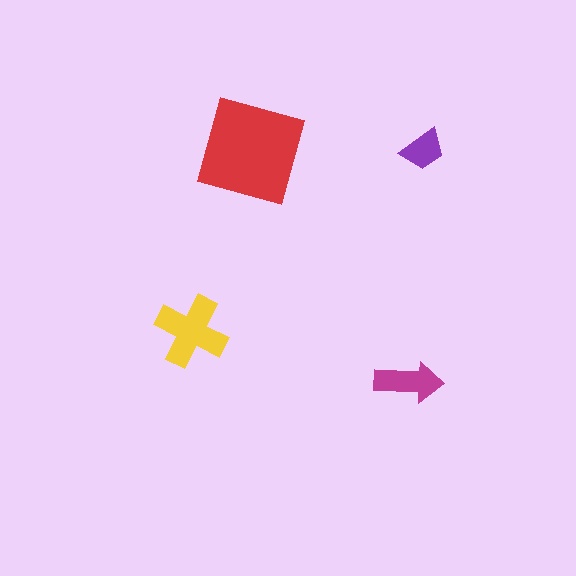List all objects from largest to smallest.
The red diamond, the yellow cross, the magenta arrow, the purple trapezoid.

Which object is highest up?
The purple trapezoid is topmost.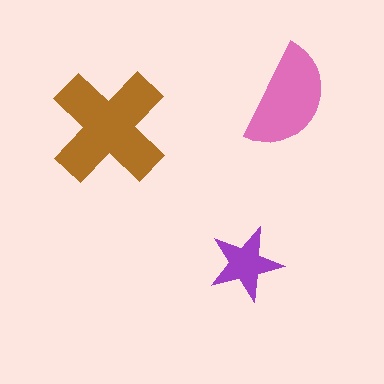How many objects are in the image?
There are 3 objects in the image.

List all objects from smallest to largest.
The purple star, the pink semicircle, the brown cross.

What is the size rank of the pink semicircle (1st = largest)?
2nd.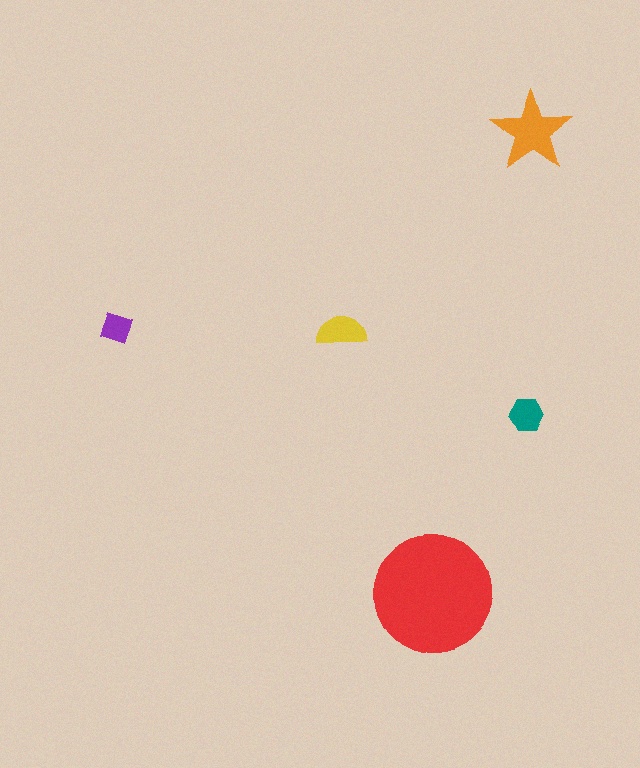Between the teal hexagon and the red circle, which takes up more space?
The red circle.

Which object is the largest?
The red circle.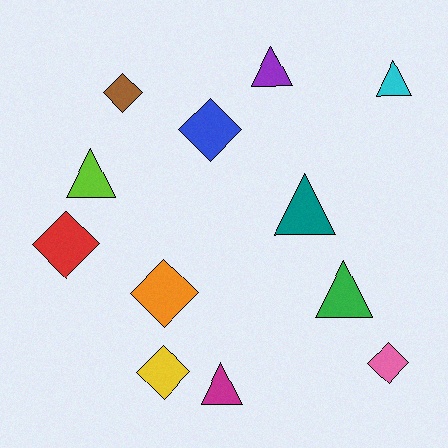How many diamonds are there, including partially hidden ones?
There are 6 diamonds.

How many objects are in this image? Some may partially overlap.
There are 12 objects.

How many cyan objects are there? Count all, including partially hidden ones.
There is 1 cyan object.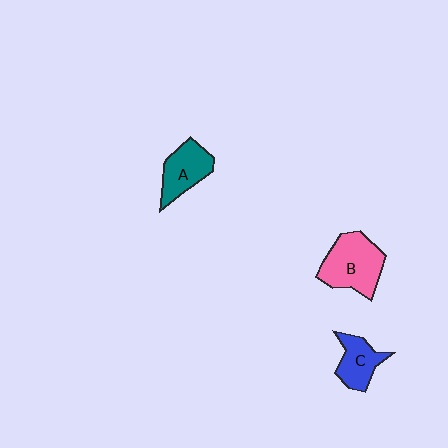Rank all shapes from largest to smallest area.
From largest to smallest: B (pink), A (teal), C (blue).